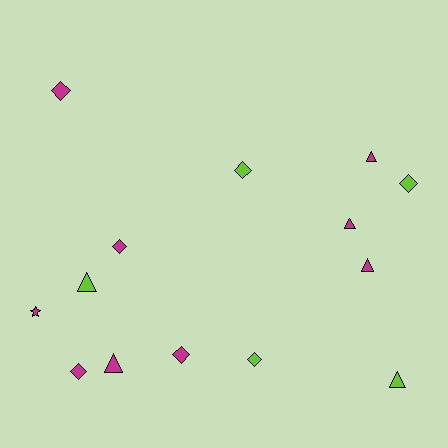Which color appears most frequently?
Magenta, with 9 objects.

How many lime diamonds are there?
There are 3 lime diamonds.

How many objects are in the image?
There are 14 objects.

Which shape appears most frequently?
Diamond, with 7 objects.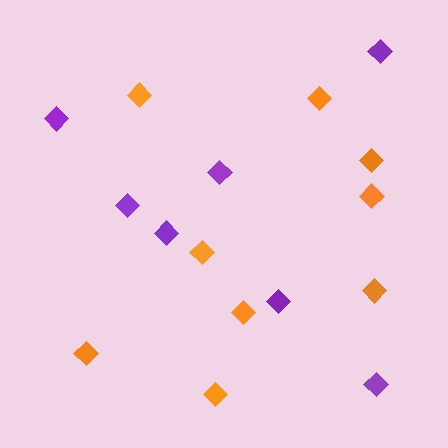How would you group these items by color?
There are 2 groups: one group of orange diamonds (9) and one group of purple diamonds (7).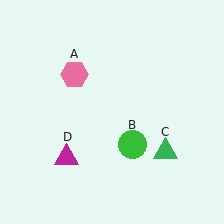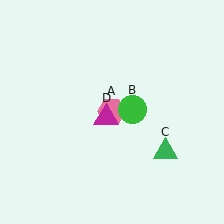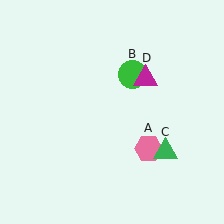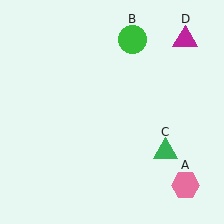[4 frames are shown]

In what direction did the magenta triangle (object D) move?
The magenta triangle (object D) moved up and to the right.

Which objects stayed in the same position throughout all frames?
Green triangle (object C) remained stationary.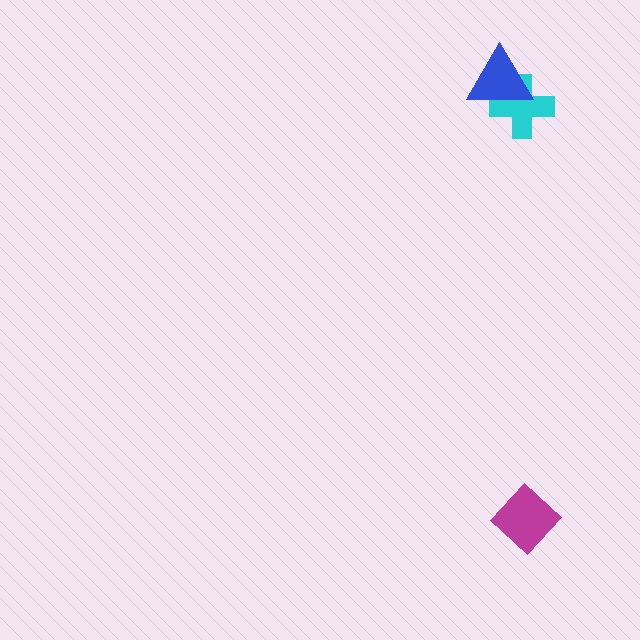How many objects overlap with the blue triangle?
1 object overlaps with the blue triangle.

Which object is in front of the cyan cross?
The blue triangle is in front of the cyan cross.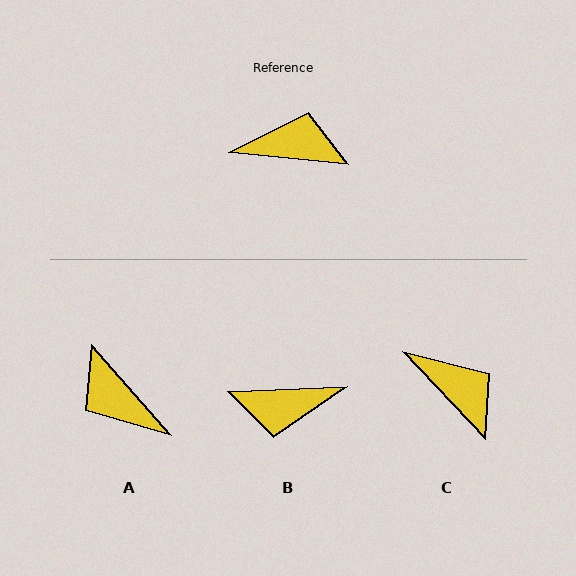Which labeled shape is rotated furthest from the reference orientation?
B, about 172 degrees away.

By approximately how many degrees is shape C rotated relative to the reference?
Approximately 41 degrees clockwise.